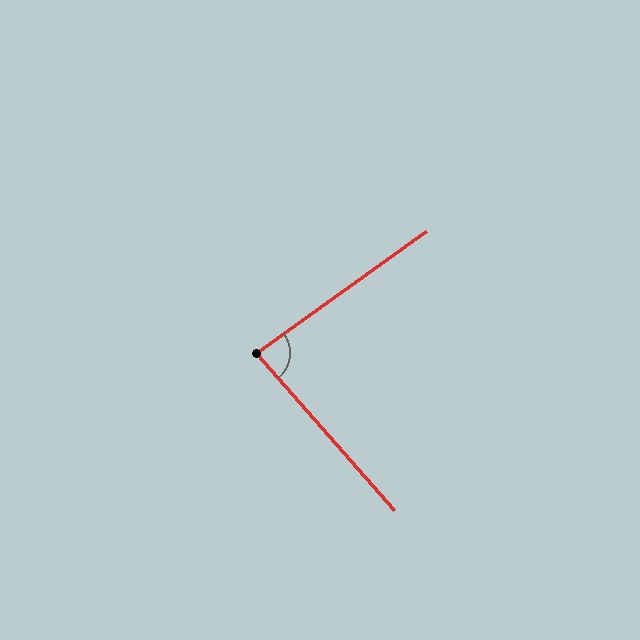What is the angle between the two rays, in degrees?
Approximately 84 degrees.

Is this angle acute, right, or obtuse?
It is acute.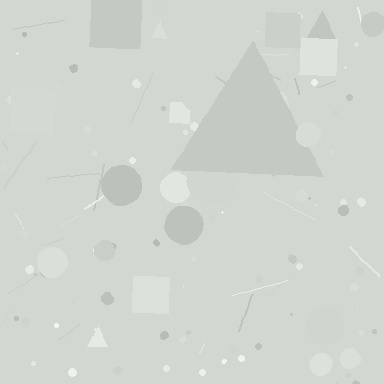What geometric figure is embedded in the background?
A triangle is embedded in the background.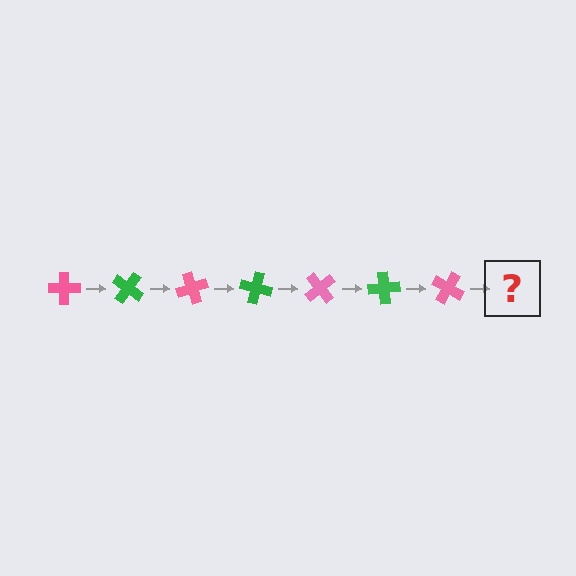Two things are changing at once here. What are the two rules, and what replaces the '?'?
The two rules are that it rotates 35 degrees each step and the color cycles through pink and green. The '?' should be a green cross, rotated 245 degrees from the start.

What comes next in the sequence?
The next element should be a green cross, rotated 245 degrees from the start.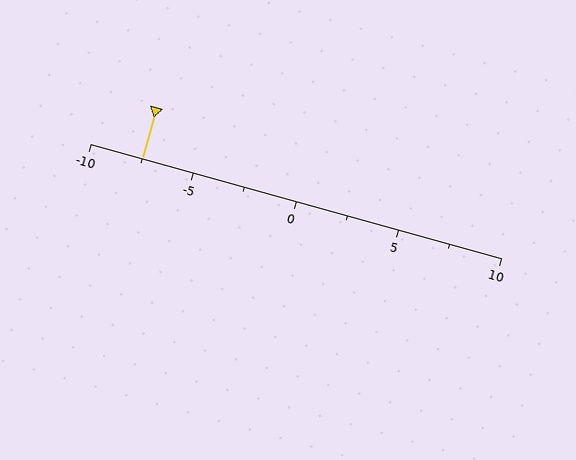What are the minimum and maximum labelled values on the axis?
The axis runs from -10 to 10.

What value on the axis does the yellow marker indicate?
The marker indicates approximately -7.5.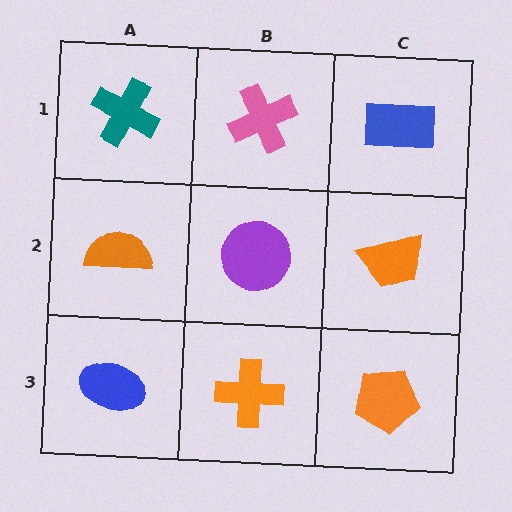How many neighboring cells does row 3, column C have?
2.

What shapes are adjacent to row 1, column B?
A purple circle (row 2, column B), a teal cross (row 1, column A), a blue rectangle (row 1, column C).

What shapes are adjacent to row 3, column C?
An orange trapezoid (row 2, column C), an orange cross (row 3, column B).